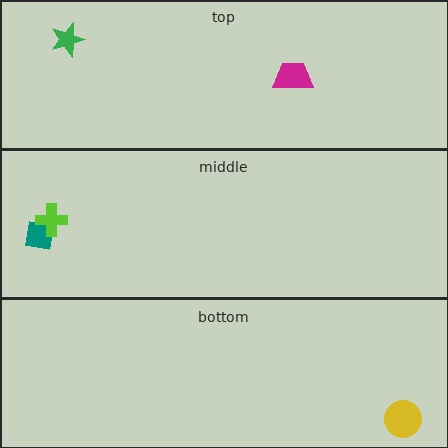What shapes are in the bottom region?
The yellow circle.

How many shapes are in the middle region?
2.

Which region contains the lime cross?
The middle region.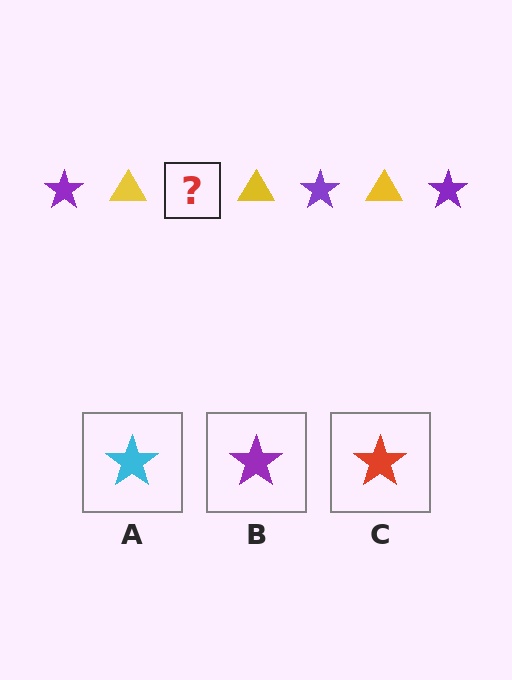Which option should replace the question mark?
Option B.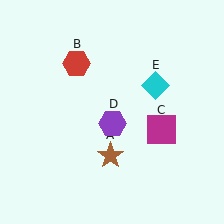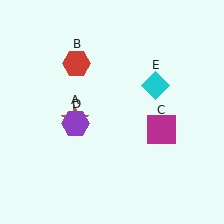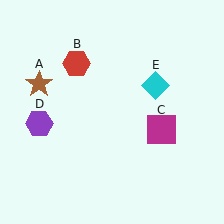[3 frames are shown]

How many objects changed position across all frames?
2 objects changed position: brown star (object A), purple hexagon (object D).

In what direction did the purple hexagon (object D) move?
The purple hexagon (object D) moved left.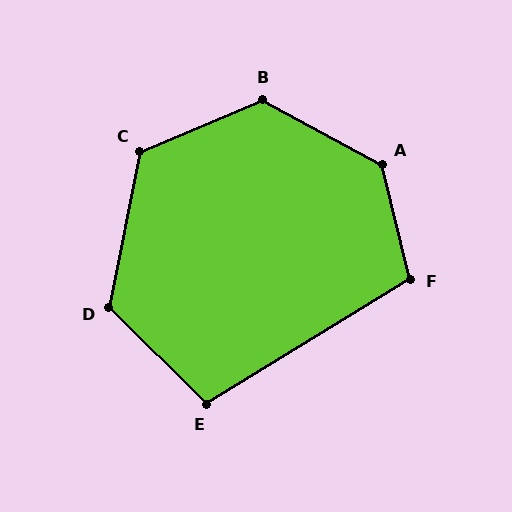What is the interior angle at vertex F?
Approximately 108 degrees (obtuse).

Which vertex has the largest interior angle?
A, at approximately 132 degrees.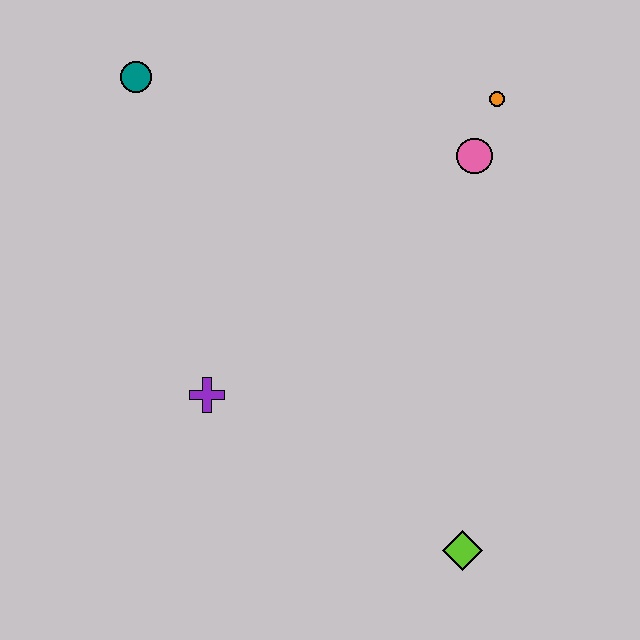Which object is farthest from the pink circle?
The lime diamond is farthest from the pink circle.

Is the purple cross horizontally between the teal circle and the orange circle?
Yes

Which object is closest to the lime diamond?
The purple cross is closest to the lime diamond.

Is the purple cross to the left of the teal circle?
No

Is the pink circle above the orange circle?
No